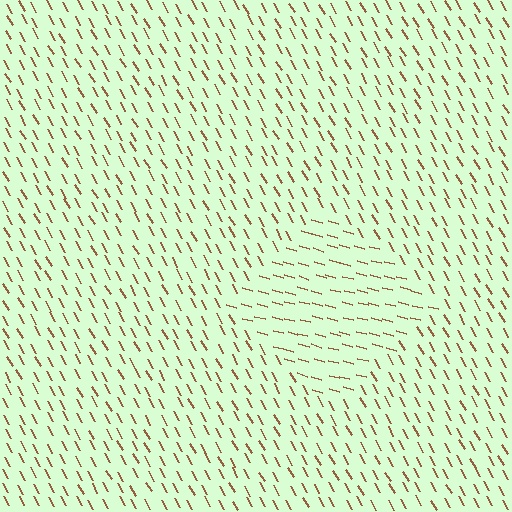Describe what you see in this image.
The image is filled with small brown line segments. A diamond region in the image has lines oriented differently from the surrounding lines, creating a visible texture boundary.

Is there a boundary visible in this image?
Yes, there is a texture boundary formed by a change in line orientation.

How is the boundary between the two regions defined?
The boundary is defined purely by a change in line orientation (approximately 45 degrees difference). All lines are the same color and thickness.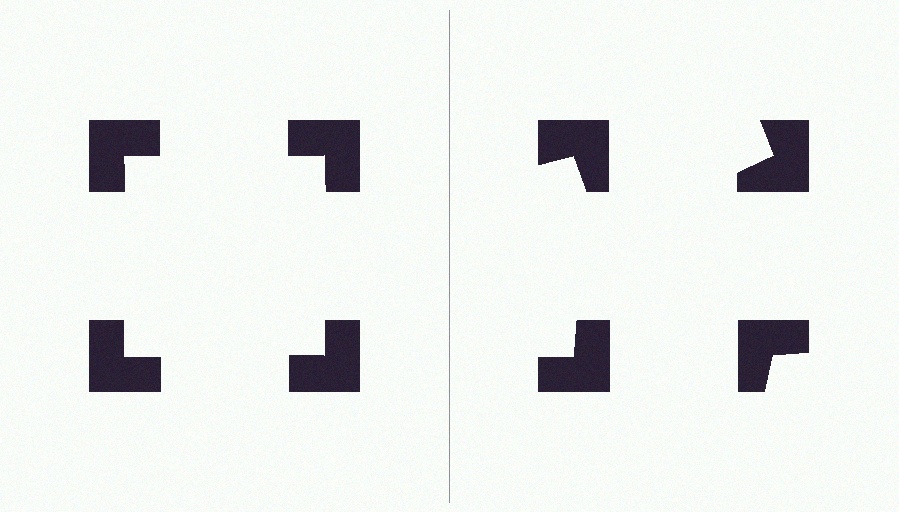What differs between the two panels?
The notched squares are positioned identically on both sides; only the wedge orientations differ. On the left they align to a square; on the right they are misaligned.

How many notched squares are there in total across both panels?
8 — 4 on each side.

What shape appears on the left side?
An illusory square.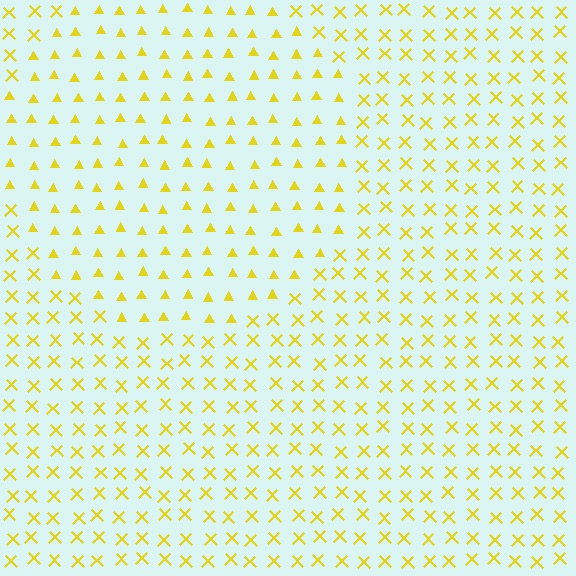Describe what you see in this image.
The image is filled with small yellow elements arranged in a uniform grid. A circle-shaped region contains triangles, while the surrounding area contains X marks. The boundary is defined purely by the change in element shape.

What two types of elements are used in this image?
The image uses triangles inside the circle region and X marks outside it.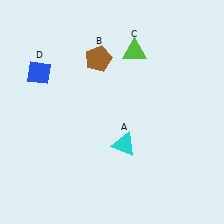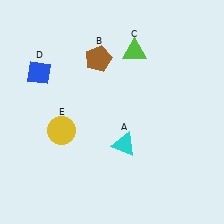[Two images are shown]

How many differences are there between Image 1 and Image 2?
There is 1 difference between the two images.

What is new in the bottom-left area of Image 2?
A yellow circle (E) was added in the bottom-left area of Image 2.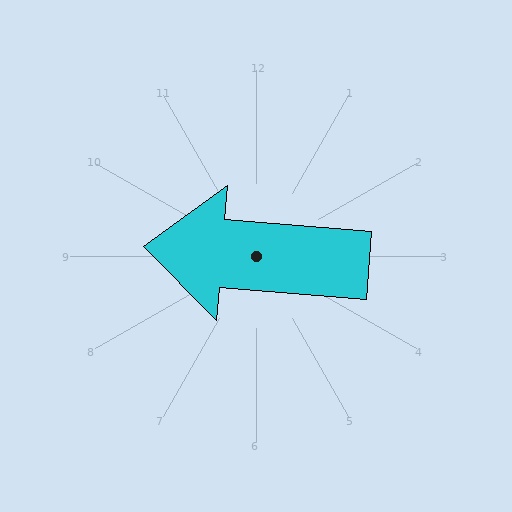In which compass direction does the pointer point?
West.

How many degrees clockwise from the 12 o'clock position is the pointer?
Approximately 275 degrees.